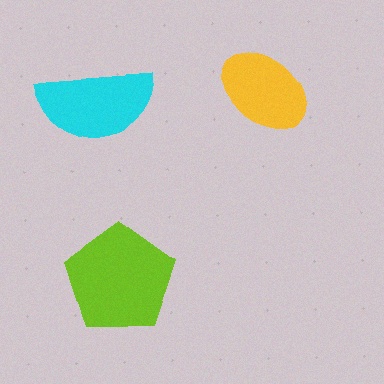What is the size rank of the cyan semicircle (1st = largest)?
2nd.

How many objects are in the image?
There are 3 objects in the image.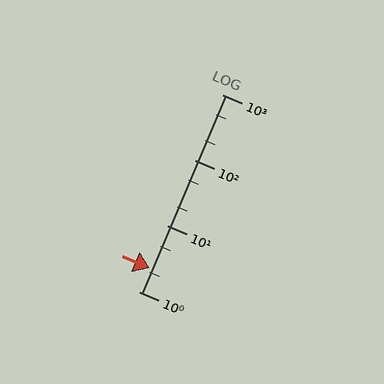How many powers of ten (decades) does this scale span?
The scale spans 3 decades, from 1 to 1000.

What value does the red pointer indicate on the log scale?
The pointer indicates approximately 2.3.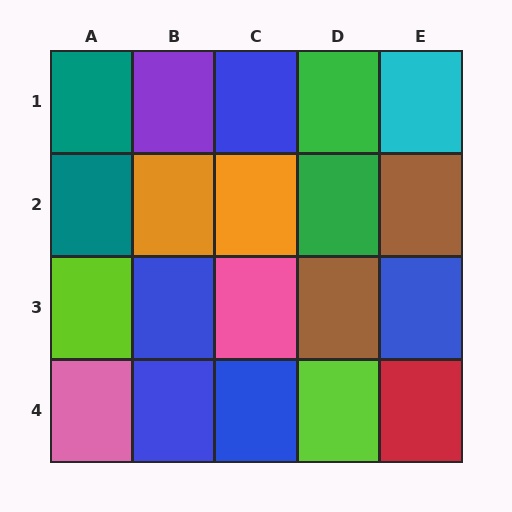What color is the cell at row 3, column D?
Brown.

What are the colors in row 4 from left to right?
Pink, blue, blue, lime, red.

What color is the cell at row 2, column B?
Orange.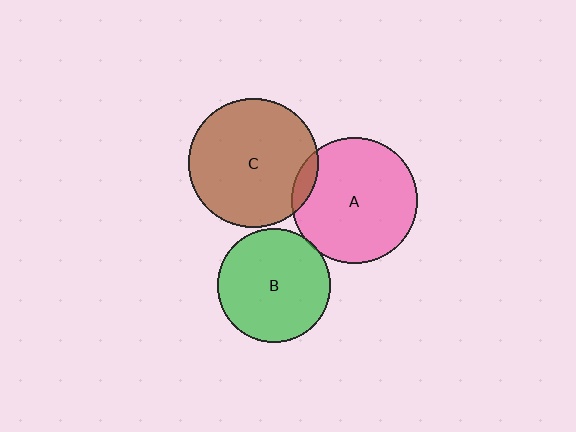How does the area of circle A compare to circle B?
Approximately 1.2 times.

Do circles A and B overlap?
Yes.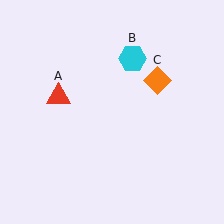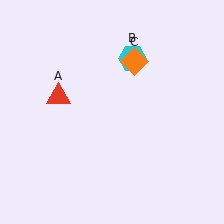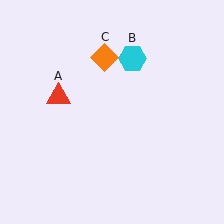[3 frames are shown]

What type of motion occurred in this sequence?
The orange diamond (object C) rotated counterclockwise around the center of the scene.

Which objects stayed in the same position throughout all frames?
Red triangle (object A) and cyan hexagon (object B) remained stationary.